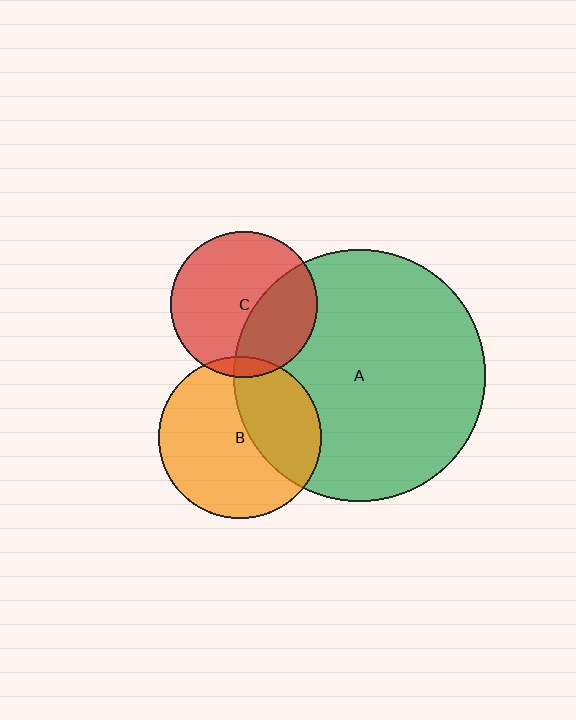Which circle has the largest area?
Circle A (green).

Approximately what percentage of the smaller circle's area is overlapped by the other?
Approximately 35%.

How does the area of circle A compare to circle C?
Approximately 3.0 times.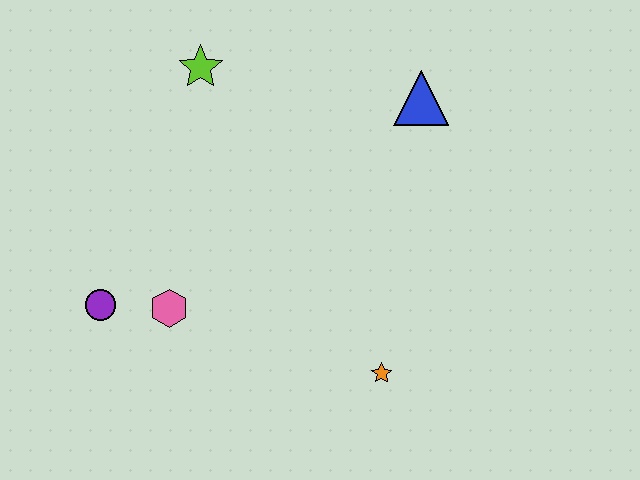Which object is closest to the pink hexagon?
The purple circle is closest to the pink hexagon.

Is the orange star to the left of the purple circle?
No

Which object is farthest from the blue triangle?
The purple circle is farthest from the blue triangle.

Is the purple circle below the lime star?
Yes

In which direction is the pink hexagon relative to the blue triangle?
The pink hexagon is to the left of the blue triangle.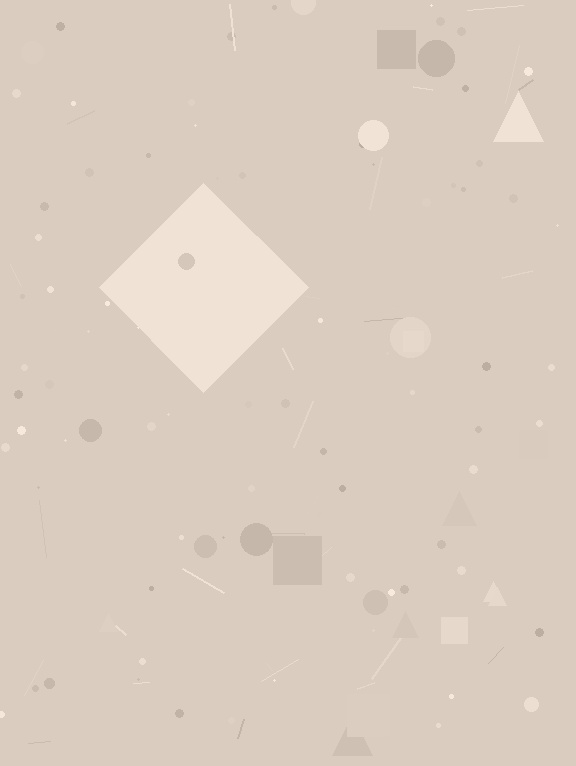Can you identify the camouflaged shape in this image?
The camouflaged shape is a diamond.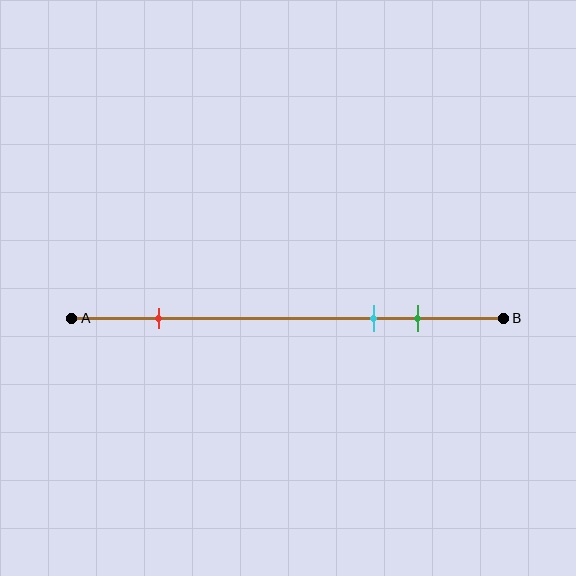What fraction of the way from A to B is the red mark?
The red mark is approximately 20% (0.2) of the way from A to B.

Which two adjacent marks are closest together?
The cyan and green marks are the closest adjacent pair.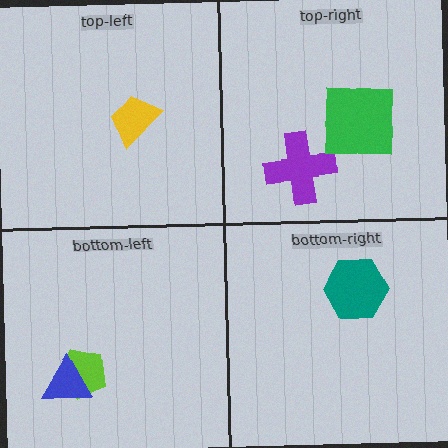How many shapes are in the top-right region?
2.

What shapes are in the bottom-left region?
The lime pentagon, the blue triangle.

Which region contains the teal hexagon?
The bottom-right region.